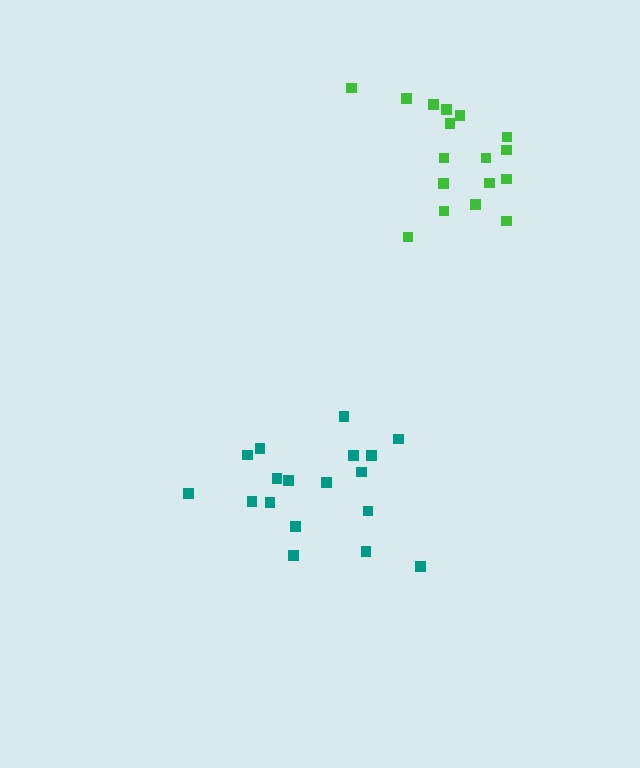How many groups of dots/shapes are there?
There are 2 groups.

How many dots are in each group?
Group 1: 18 dots, Group 2: 17 dots (35 total).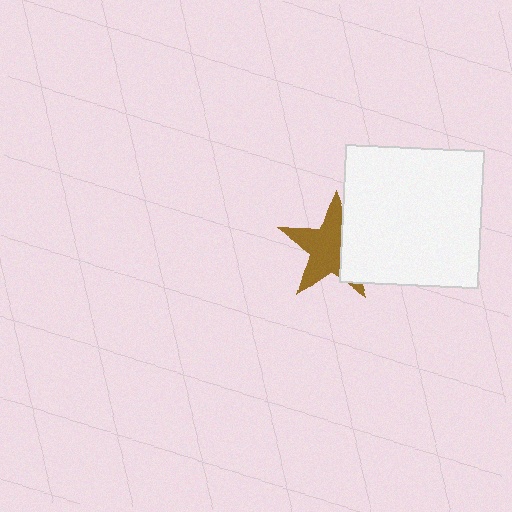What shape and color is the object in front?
The object in front is a white square.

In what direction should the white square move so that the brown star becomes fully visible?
The white square should move right. That is the shortest direction to clear the overlap and leave the brown star fully visible.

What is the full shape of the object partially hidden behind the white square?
The partially hidden object is a brown star.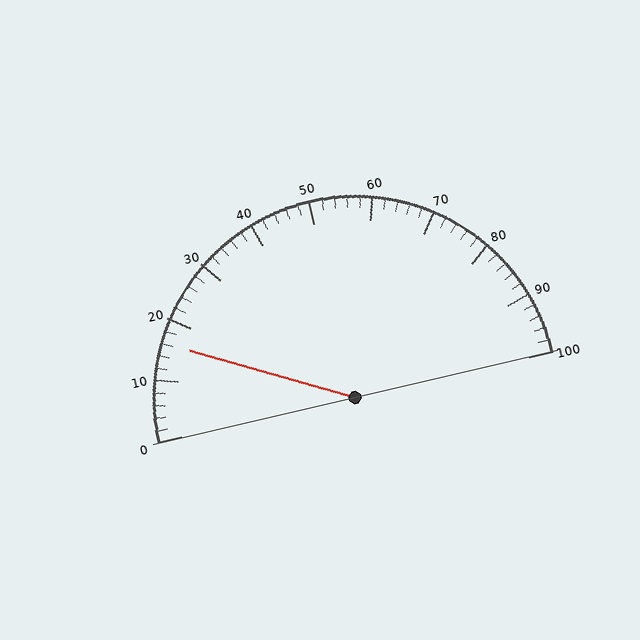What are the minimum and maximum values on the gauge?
The gauge ranges from 0 to 100.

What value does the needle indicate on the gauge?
The needle indicates approximately 16.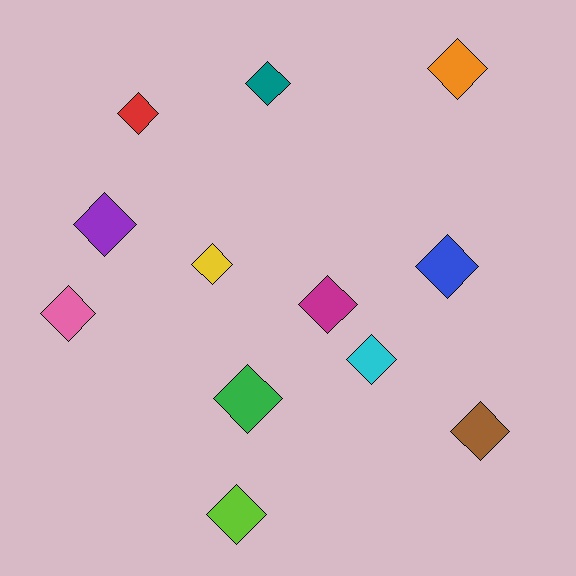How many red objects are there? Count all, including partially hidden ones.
There is 1 red object.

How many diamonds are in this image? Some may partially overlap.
There are 12 diamonds.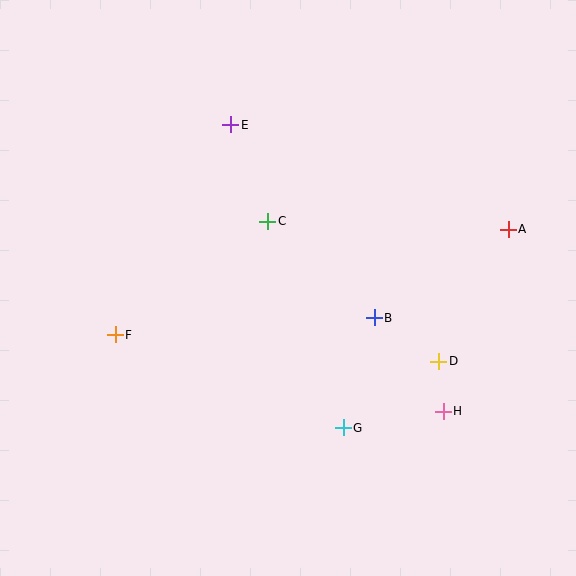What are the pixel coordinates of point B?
Point B is at (374, 318).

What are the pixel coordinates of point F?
Point F is at (115, 335).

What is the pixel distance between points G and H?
The distance between G and H is 101 pixels.